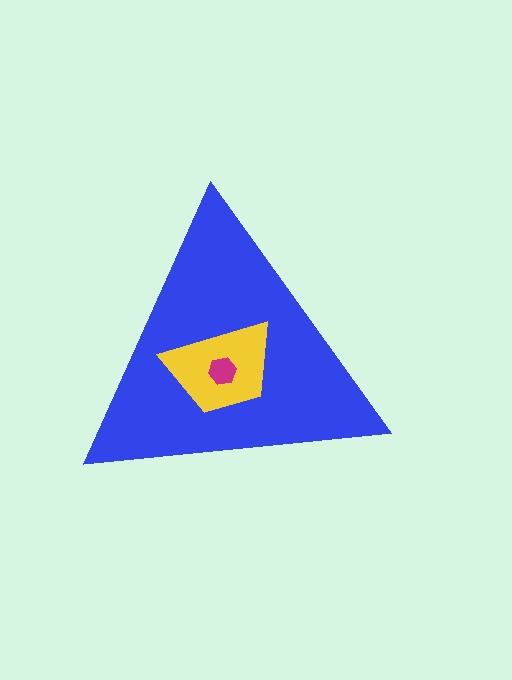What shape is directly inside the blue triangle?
The yellow trapezoid.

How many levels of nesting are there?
3.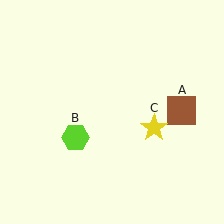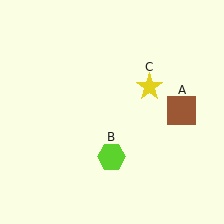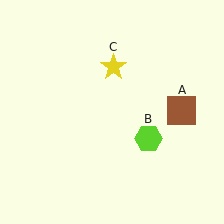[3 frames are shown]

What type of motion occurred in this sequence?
The lime hexagon (object B), yellow star (object C) rotated counterclockwise around the center of the scene.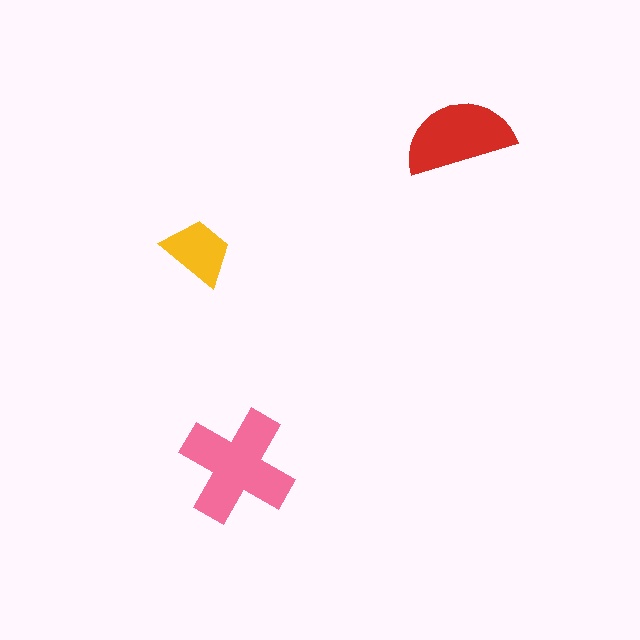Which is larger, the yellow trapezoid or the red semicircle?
The red semicircle.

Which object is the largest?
The pink cross.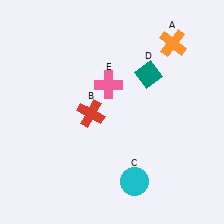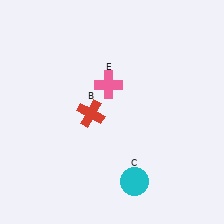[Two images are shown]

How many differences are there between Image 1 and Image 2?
There are 2 differences between the two images.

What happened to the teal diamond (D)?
The teal diamond (D) was removed in Image 2. It was in the top-right area of Image 1.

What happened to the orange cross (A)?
The orange cross (A) was removed in Image 2. It was in the top-right area of Image 1.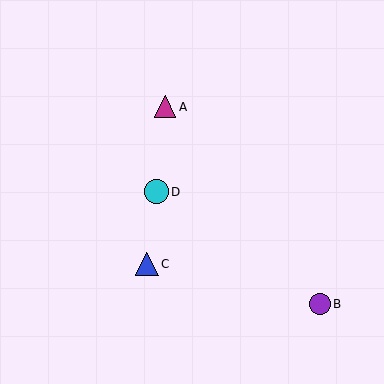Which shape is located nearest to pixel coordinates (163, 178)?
The cyan circle (labeled D) at (156, 192) is nearest to that location.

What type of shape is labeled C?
Shape C is a blue triangle.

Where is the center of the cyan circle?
The center of the cyan circle is at (156, 192).